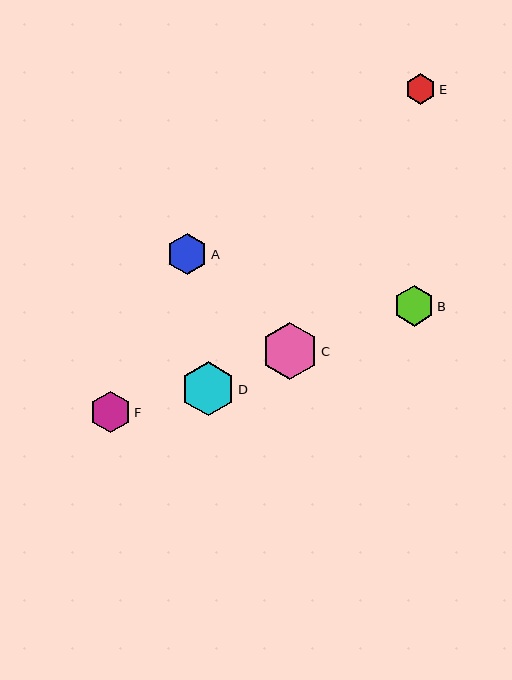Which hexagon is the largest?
Hexagon C is the largest with a size of approximately 57 pixels.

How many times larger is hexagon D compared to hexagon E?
Hexagon D is approximately 1.8 times the size of hexagon E.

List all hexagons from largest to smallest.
From largest to smallest: C, D, F, B, A, E.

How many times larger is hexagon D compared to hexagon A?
Hexagon D is approximately 1.3 times the size of hexagon A.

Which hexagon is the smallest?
Hexagon E is the smallest with a size of approximately 31 pixels.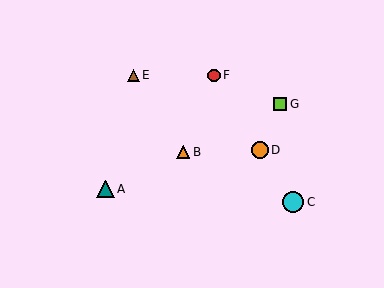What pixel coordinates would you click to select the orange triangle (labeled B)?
Click at (183, 152) to select the orange triangle B.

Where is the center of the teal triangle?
The center of the teal triangle is at (106, 189).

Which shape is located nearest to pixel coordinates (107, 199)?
The teal triangle (labeled A) at (106, 189) is nearest to that location.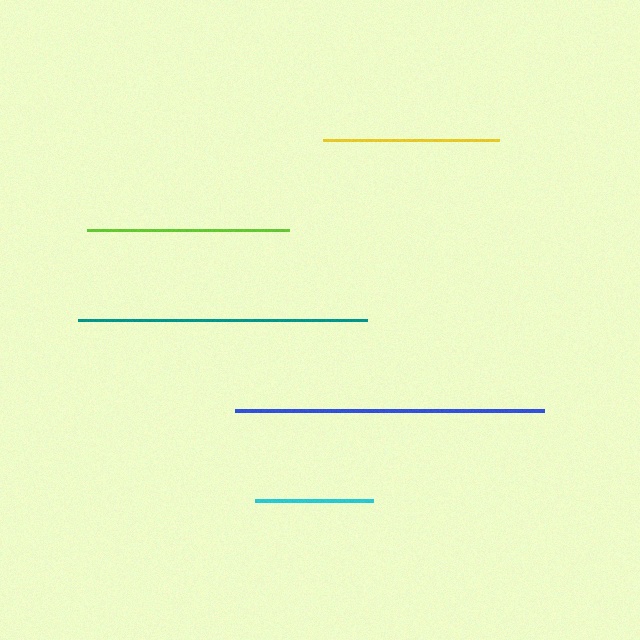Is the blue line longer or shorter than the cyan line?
The blue line is longer than the cyan line.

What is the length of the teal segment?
The teal segment is approximately 289 pixels long.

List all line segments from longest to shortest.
From longest to shortest: blue, teal, lime, yellow, cyan.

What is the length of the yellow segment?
The yellow segment is approximately 177 pixels long.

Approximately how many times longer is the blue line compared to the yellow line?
The blue line is approximately 1.7 times the length of the yellow line.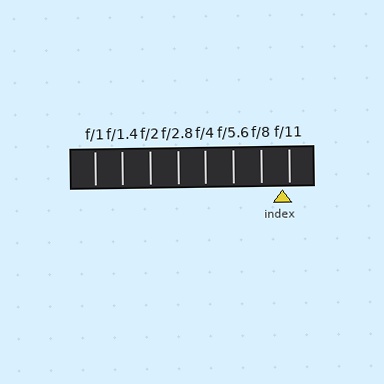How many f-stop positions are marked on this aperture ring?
There are 8 f-stop positions marked.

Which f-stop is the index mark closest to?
The index mark is closest to f/11.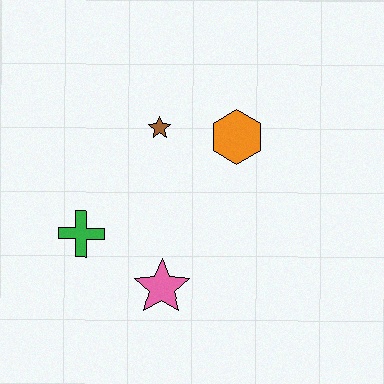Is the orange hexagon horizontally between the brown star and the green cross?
No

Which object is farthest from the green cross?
The orange hexagon is farthest from the green cross.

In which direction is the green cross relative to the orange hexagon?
The green cross is to the left of the orange hexagon.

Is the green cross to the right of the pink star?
No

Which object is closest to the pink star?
The green cross is closest to the pink star.